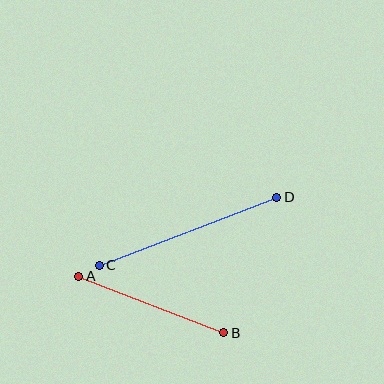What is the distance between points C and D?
The distance is approximately 190 pixels.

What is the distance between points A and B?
The distance is approximately 156 pixels.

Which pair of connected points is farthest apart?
Points C and D are farthest apart.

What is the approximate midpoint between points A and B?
The midpoint is at approximately (151, 305) pixels.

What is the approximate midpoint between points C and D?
The midpoint is at approximately (188, 231) pixels.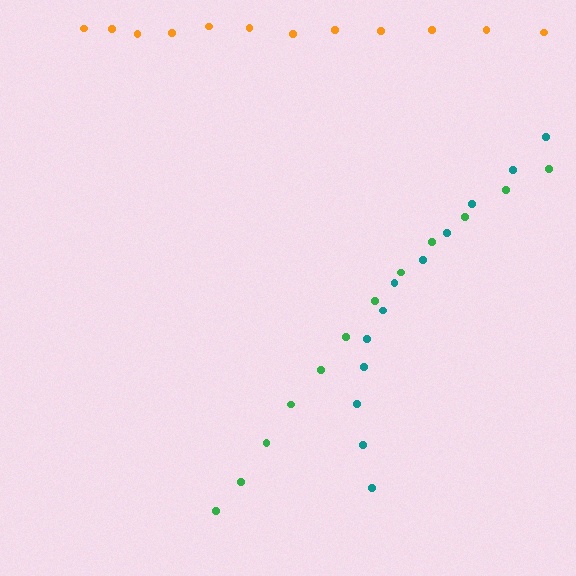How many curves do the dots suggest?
There are 3 distinct paths.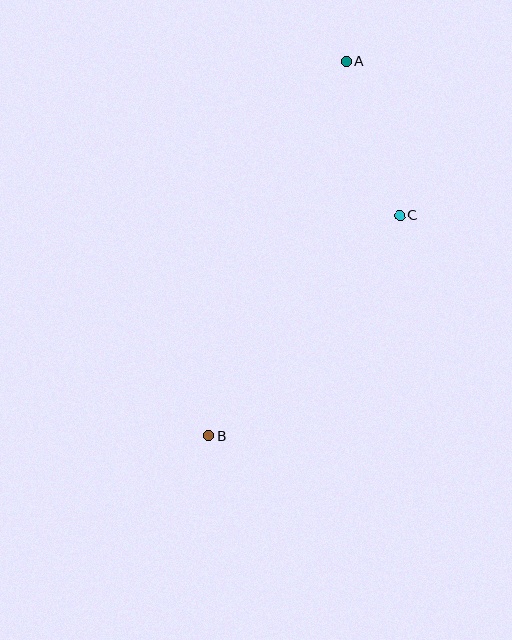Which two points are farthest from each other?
Points A and B are farthest from each other.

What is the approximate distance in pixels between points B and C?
The distance between B and C is approximately 291 pixels.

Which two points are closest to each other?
Points A and C are closest to each other.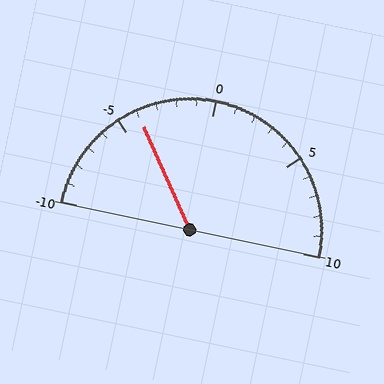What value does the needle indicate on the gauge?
The needle indicates approximately -4.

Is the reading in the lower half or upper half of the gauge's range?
The reading is in the lower half of the range (-10 to 10).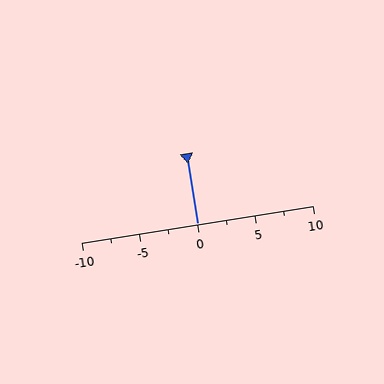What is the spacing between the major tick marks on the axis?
The major ticks are spaced 5 apart.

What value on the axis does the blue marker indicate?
The marker indicates approximately 0.